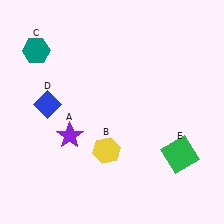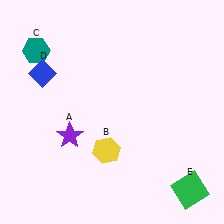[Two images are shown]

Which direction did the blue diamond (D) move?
The blue diamond (D) moved up.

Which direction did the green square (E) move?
The green square (E) moved down.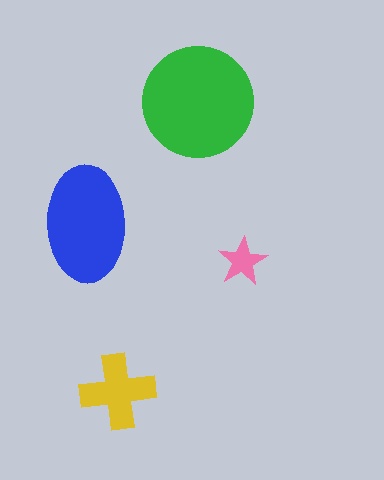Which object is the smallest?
The pink star.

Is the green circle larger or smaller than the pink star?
Larger.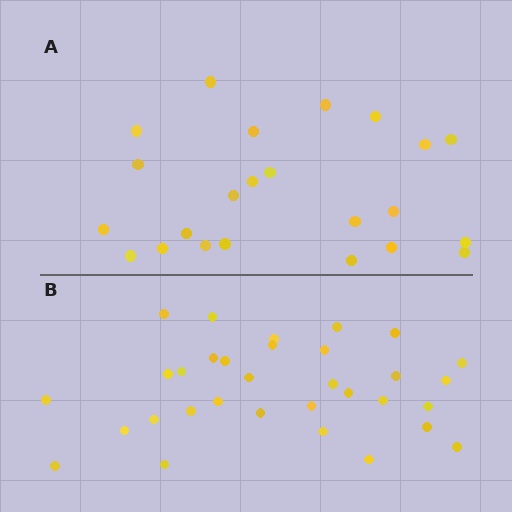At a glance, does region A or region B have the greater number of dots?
Region B (the bottom region) has more dots.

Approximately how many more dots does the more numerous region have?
Region B has roughly 8 or so more dots than region A.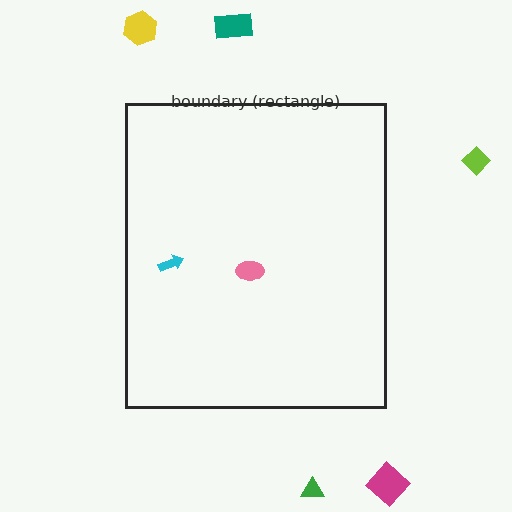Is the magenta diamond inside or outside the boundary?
Outside.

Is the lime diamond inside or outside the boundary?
Outside.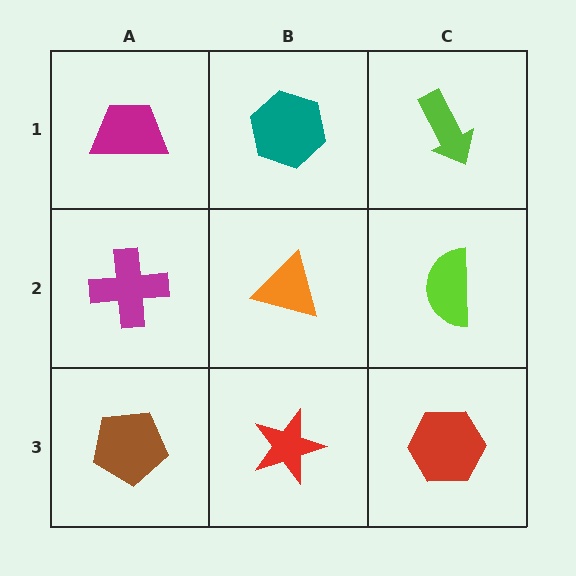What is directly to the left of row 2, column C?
An orange triangle.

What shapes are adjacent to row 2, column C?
A lime arrow (row 1, column C), a red hexagon (row 3, column C), an orange triangle (row 2, column B).